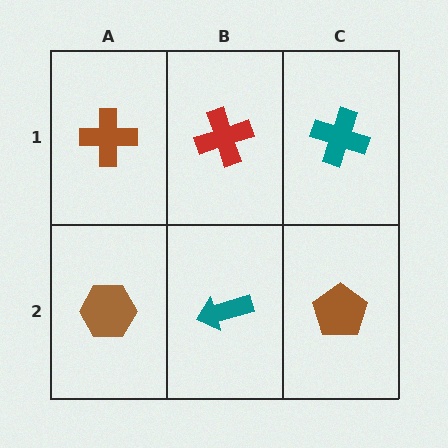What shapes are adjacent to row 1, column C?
A brown pentagon (row 2, column C), a red cross (row 1, column B).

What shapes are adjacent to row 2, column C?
A teal cross (row 1, column C), a teal arrow (row 2, column B).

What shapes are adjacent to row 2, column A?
A brown cross (row 1, column A), a teal arrow (row 2, column B).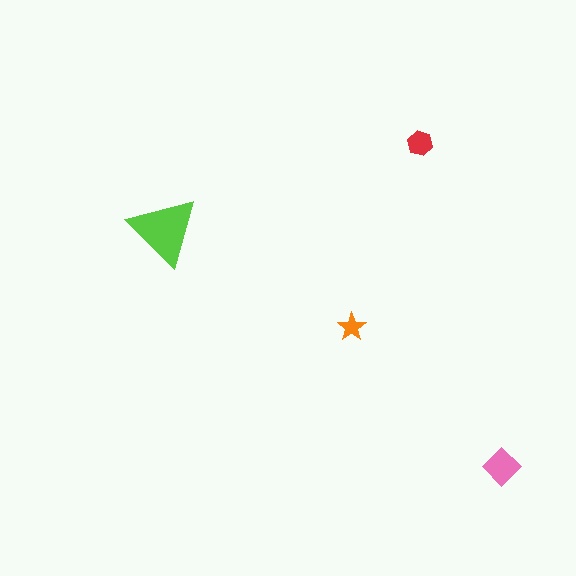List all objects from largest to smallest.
The lime triangle, the pink diamond, the red hexagon, the orange star.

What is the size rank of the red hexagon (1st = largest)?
3rd.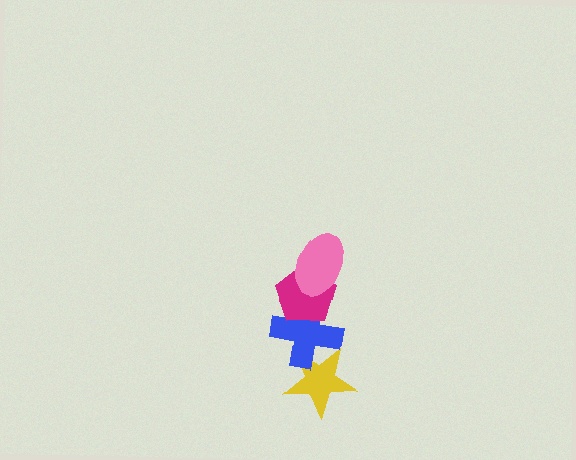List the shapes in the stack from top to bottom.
From top to bottom: the pink ellipse, the magenta pentagon, the blue cross, the yellow star.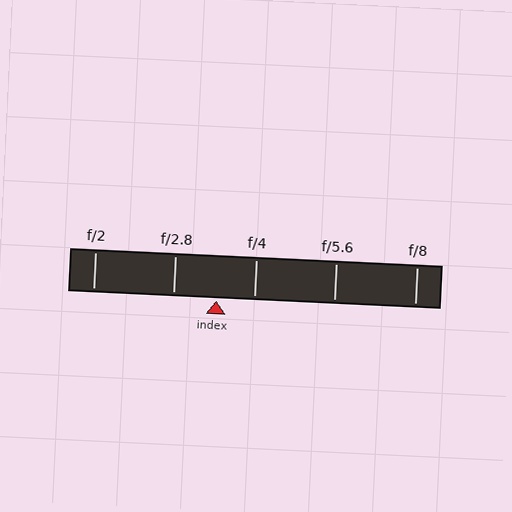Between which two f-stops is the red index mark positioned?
The index mark is between f/2.8 and f/4.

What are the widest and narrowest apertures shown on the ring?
The widest aperture shown is f/2 and the narrowest is f/8.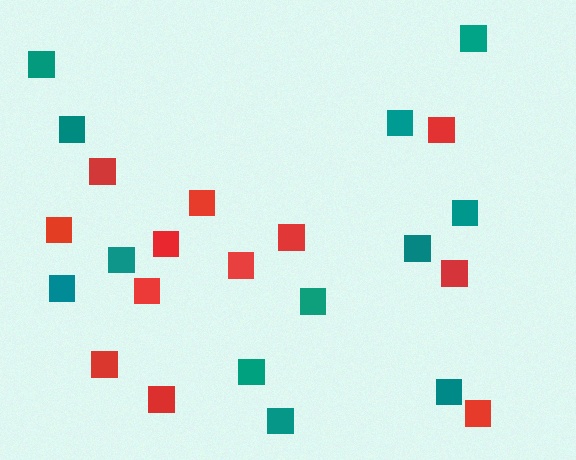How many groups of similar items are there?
There are 2 groups: one group of red squares (12) and one group of teal squares (12).